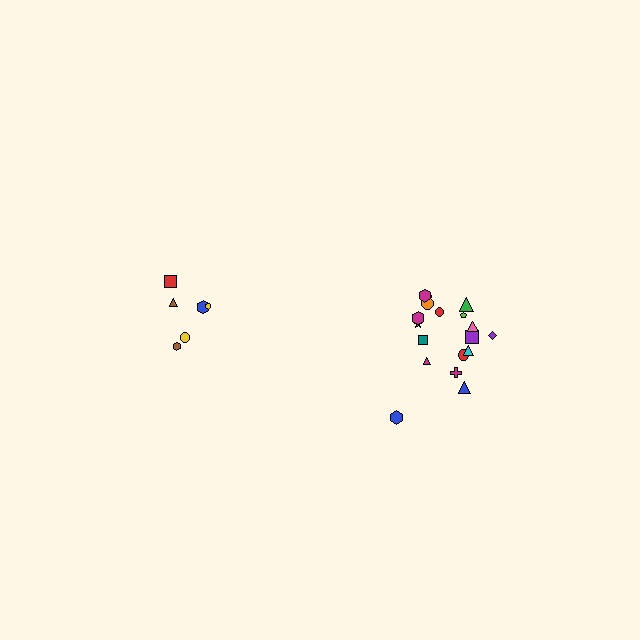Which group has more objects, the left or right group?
The right group.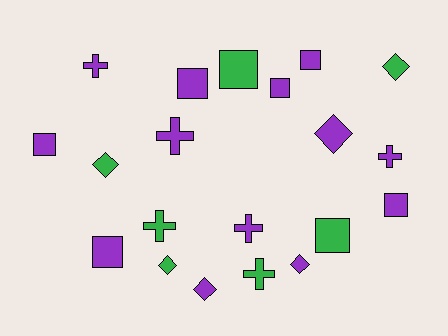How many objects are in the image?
There are 20 objects.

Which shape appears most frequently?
Square, with 8 objects.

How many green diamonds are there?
There are 3 green diamonds.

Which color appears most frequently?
Purple, with 13 objects.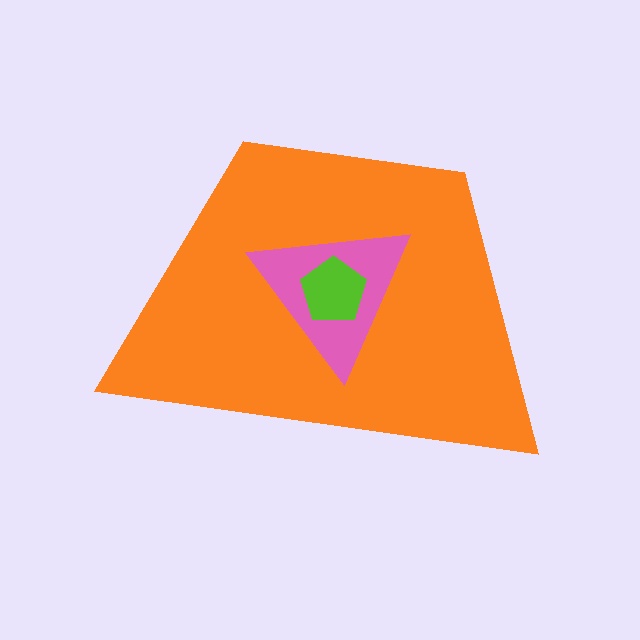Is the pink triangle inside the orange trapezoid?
Yes.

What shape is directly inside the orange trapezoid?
The pink triangle.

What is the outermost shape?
The orange trapezoid.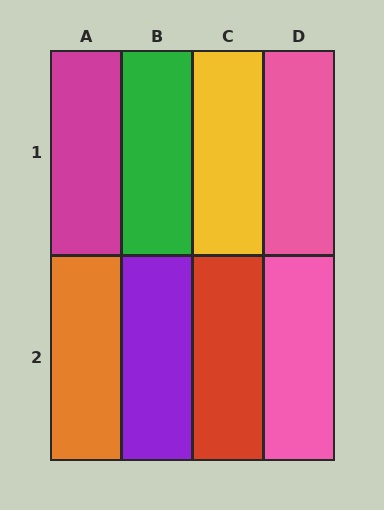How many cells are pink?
2 cells are pink.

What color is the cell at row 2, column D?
Pink.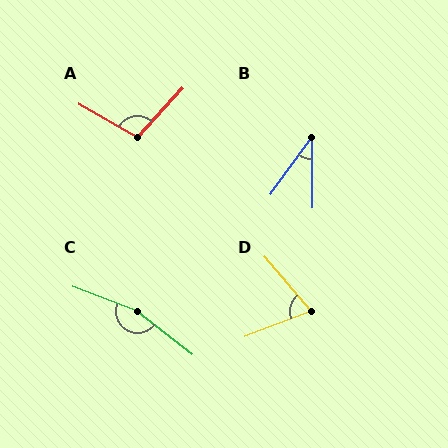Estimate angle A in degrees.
Approximately 103 degrees.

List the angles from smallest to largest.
B (36°), D (70°), A (103°), C (163°).